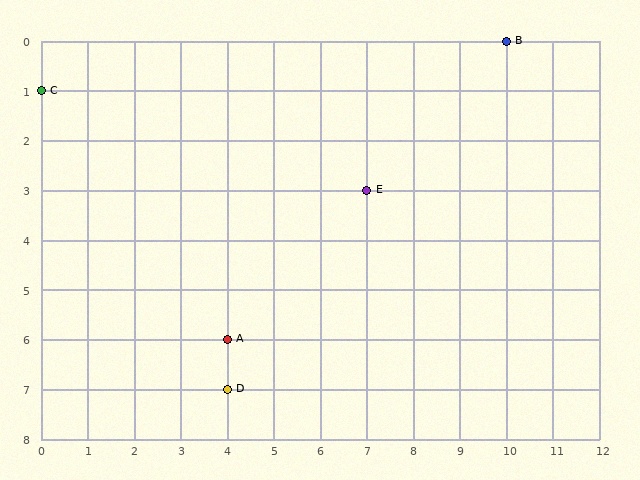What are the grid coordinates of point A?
Point A is at grid coordinates (4, 6).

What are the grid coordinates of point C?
Point C is at grid coordinates (0, 1).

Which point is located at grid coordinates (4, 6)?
Point A is at (4, 6).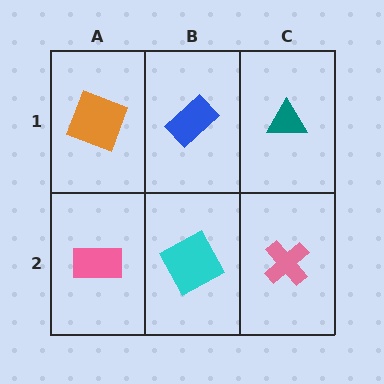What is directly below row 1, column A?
A pink rectangle.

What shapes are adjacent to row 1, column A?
A pink rectangle (row 2, column A), a blue rectangle (row 1, column B).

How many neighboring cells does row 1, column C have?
2.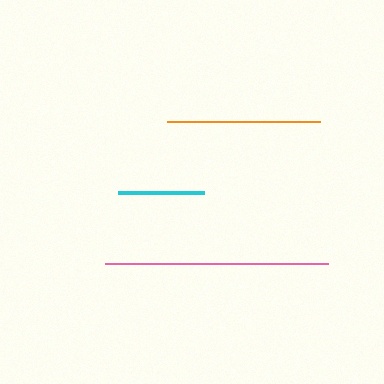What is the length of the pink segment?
The pink segment is approximately 223 pixels long.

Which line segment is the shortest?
The cyan line is the shortest at approximately 86 pixels.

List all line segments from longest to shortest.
From longest to shortest: pink, orange, cyan.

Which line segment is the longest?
The pink line is the longest at approximately 223 pixels.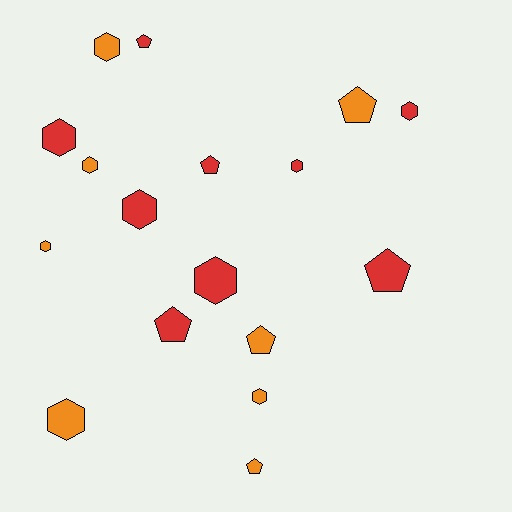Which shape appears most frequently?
Hexagon, with 10 objects.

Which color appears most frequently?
Red, with 9 objects.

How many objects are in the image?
There are 17 objects.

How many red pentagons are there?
There are 4 red pentagons.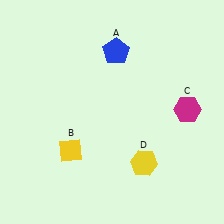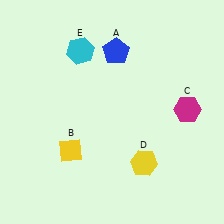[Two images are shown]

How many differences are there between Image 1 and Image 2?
There is 1 difference between the two images.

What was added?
A cyan hexagon (E) was added in Image 2.